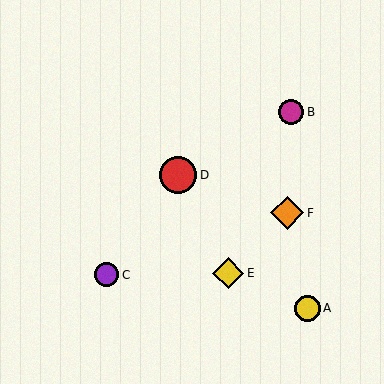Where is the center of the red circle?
The center of the red circle is at (178, 175).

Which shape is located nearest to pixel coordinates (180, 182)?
The red circle (labeled D) at (178, 175) is nearest to that location.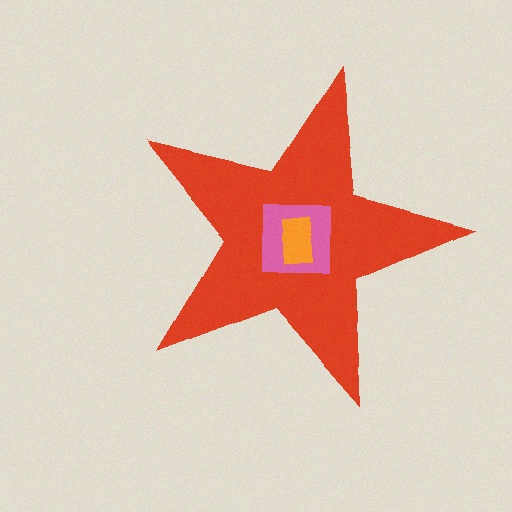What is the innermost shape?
The orange rectangle.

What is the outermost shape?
The red star.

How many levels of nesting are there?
3.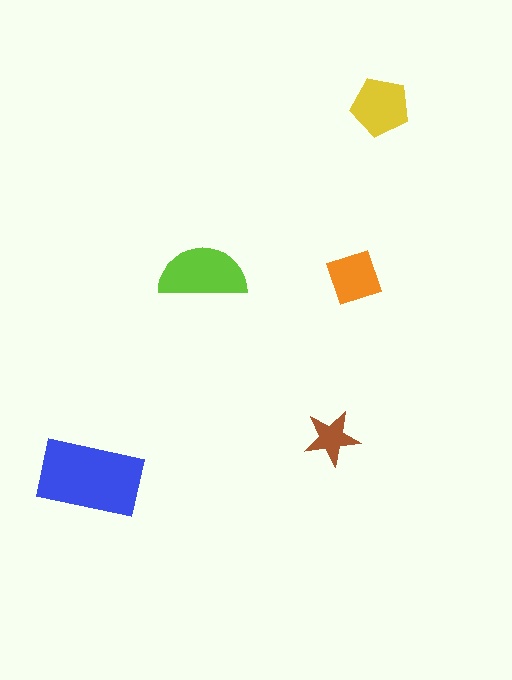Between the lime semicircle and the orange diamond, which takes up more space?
The lime semicircle.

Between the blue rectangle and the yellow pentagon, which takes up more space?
The blue rectangle.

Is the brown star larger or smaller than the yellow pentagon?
Smaller.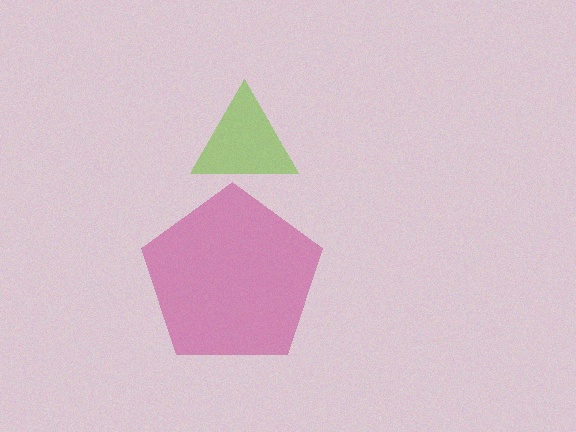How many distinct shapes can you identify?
There are 2 distinct shapes: a magenta pentagon, a lime triangle.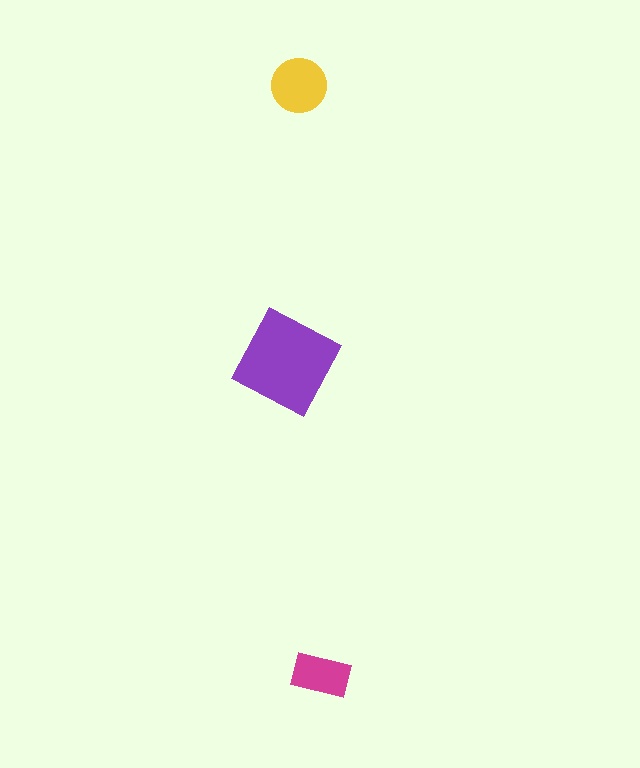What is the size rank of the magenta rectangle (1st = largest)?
3rd.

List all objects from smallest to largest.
The magenta rectangle, the yellow circle, the purple diamond.